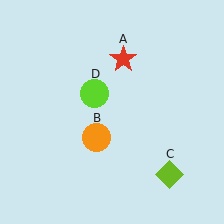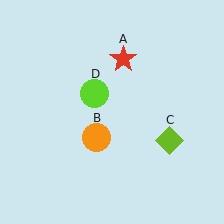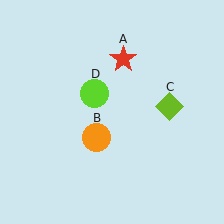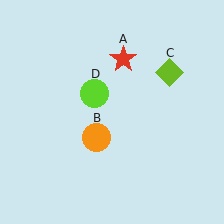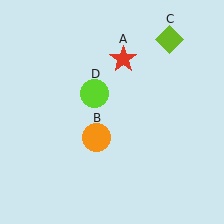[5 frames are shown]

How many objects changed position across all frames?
1 object changed position: lime diamond (object C).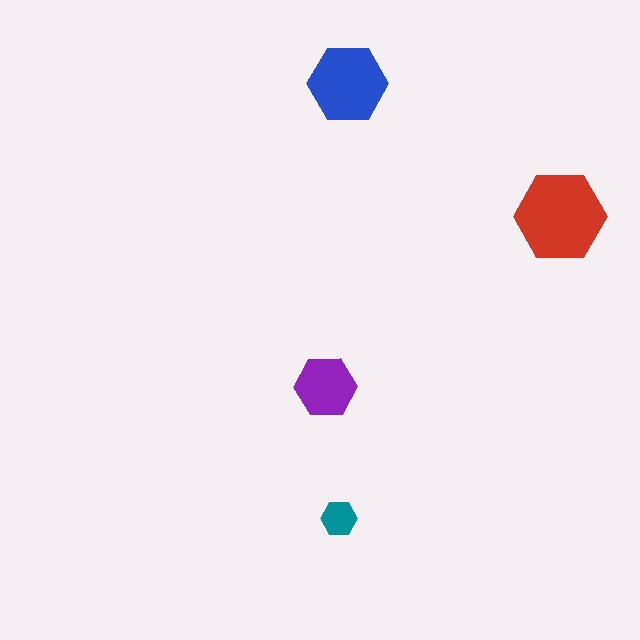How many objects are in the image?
There are 4 objects in the image.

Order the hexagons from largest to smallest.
the red one, the blue one, the purple one, the teal one.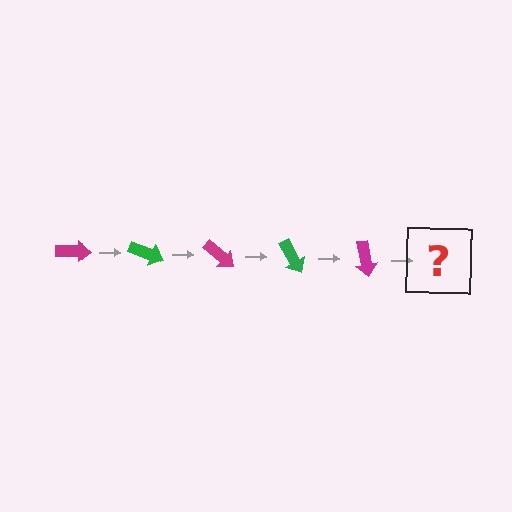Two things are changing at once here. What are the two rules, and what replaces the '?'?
The two rules are that it rotates 20 degrees each step and the color cycles through magenta and green. The '?' should be a green arrow, rotated 100 degrees from the start.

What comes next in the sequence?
The next element should be a green arrow, rotated 100 degrees from the start.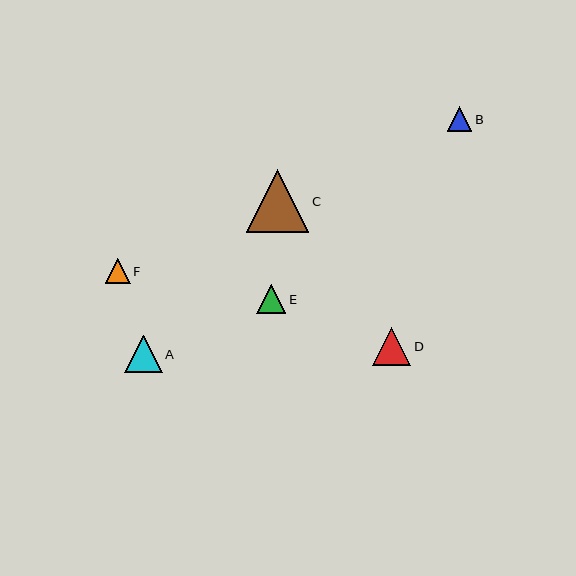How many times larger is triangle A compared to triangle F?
Triangle A is approximately 1.5 times the size of triangle F.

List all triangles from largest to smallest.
From largest to smallest: C, D, A, E, F, B.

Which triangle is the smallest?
Triangle B is the smallest with a size of approximately 25 pixels.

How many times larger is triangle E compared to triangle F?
Triangle E is approximately 1.2 times the size of triangle F.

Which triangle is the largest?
Triangle C is the largest with a size of approximately 63 pixels.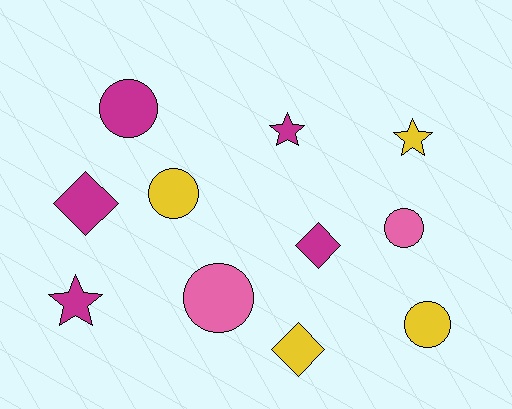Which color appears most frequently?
Magenta, with 5 objects.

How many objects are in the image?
There are 11 objects.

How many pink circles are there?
There are 2 pink circles.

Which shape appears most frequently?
Circle, with 5 objects.